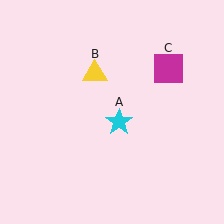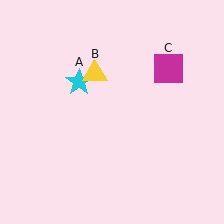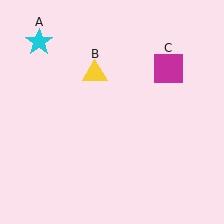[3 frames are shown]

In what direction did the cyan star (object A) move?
The cyan star (object A) moved up and to the left.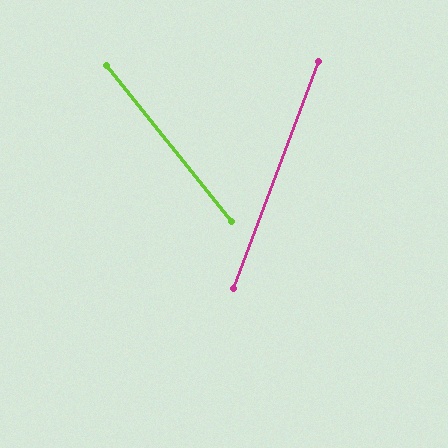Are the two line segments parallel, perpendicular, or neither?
Neither parallel nor perpendicular — they differ by about 59°.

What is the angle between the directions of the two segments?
Approximately 59 degrees.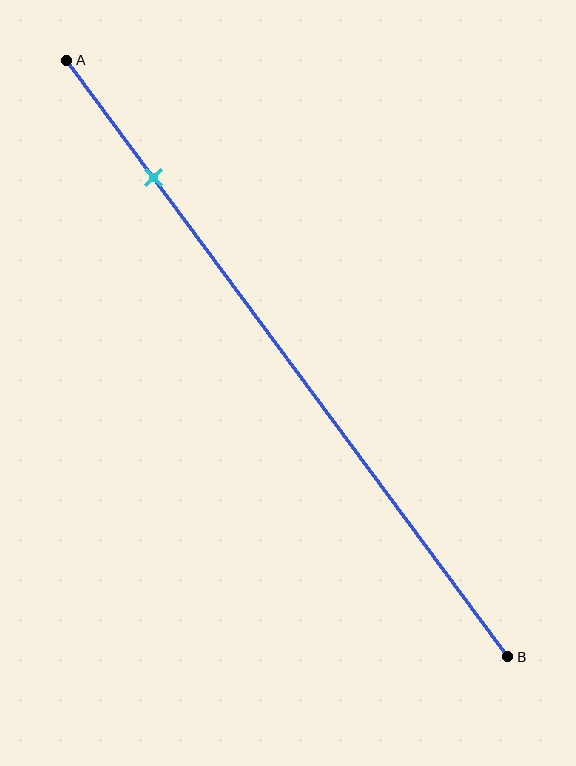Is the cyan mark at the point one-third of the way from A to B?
No, the mark is at about 20% from A, not at the 33% one-third point.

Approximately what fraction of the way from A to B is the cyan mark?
The cyan mark is approximately 20% of the way from A to B.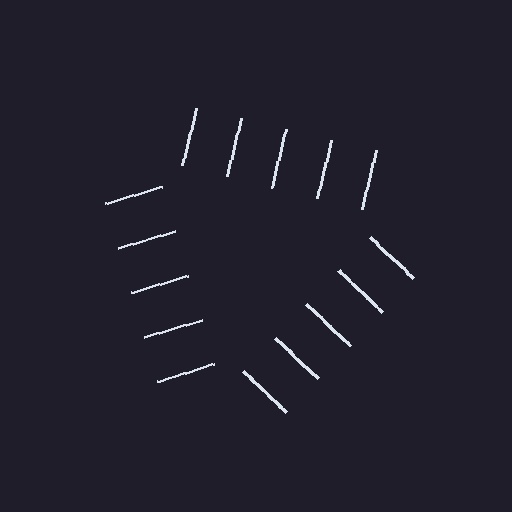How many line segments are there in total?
15 — 5 along each of the 3 edges.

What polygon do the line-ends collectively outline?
An illusory triangle — the line segments terminate on its edges but no continuous stroke is drawn.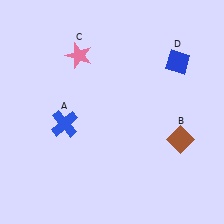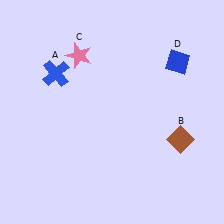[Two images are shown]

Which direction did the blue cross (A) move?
The blue cross (A) moved up.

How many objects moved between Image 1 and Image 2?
1 object moved between the two images.